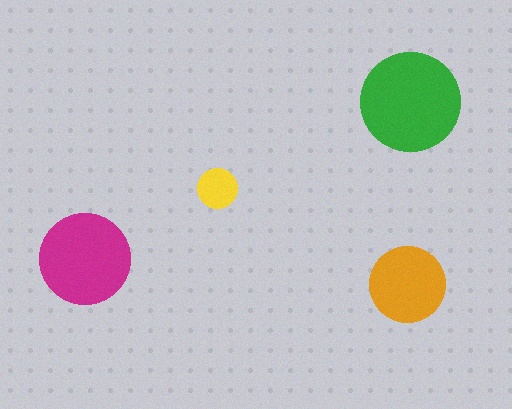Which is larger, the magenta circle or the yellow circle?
The magenta one.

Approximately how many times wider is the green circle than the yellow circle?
About 2.5 times wider.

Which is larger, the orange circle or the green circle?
The green one.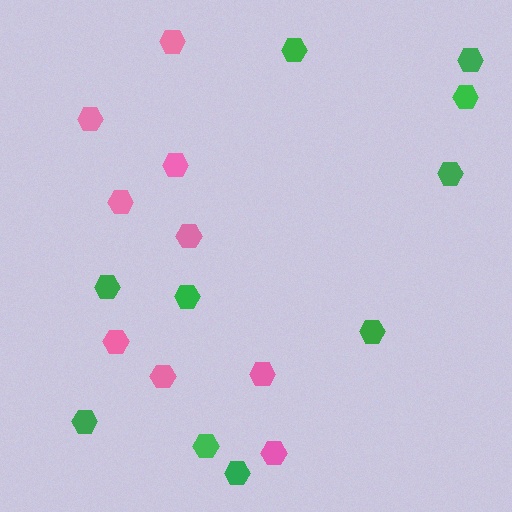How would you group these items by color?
There are 2 groups: one group of green hexagons (10) and one group of pink hexagons (9).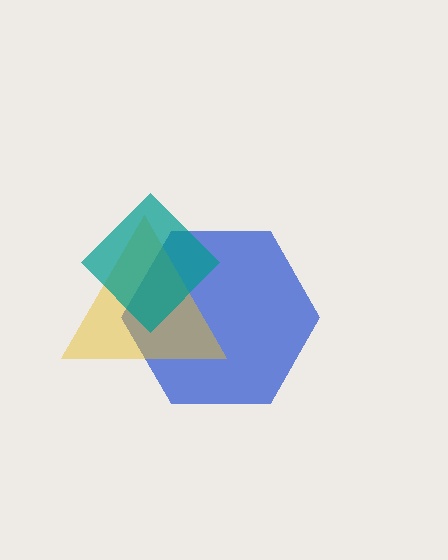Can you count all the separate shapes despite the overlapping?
Yes, there are 3 separate shapes.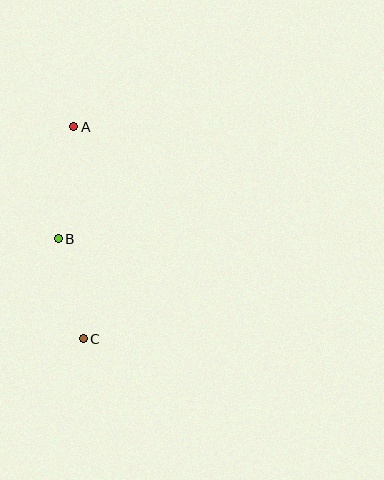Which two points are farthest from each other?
Points A and C are farthest from each other.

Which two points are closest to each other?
Points B and C are closest to each other.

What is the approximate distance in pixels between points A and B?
The distance between A and B is approximately 113 pixels.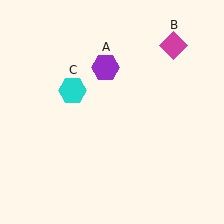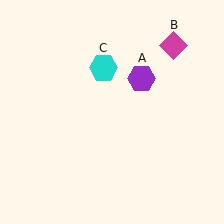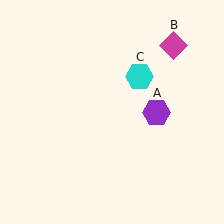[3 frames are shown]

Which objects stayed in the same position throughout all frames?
Magenta diamond (object B) remained stationary.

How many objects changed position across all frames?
2 objects changed position: purple hexagon (object A), cyan hexagon (object C).